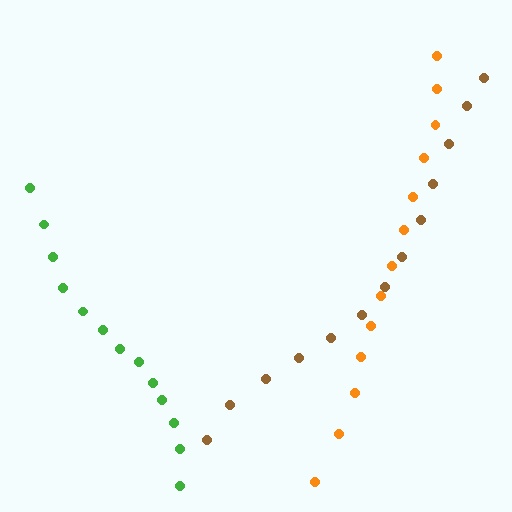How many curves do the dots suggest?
There are 3 distinct paths.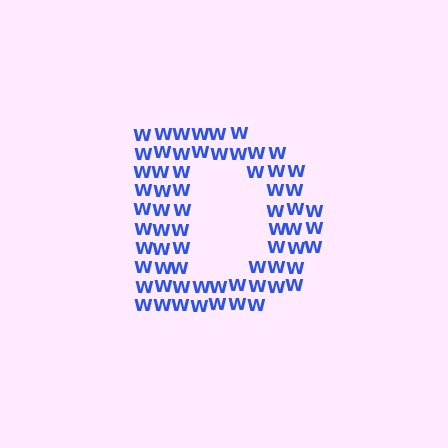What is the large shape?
The large shape is the letter D.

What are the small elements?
The small elements are letter W's.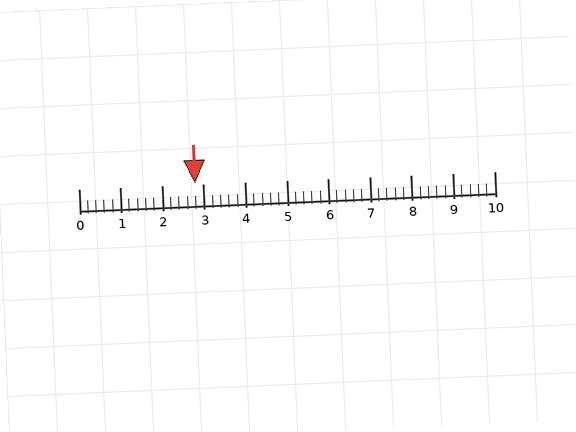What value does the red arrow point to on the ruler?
The red arrow points to approximately 2.8.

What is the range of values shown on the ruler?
The ruler shows values from 0 to 10.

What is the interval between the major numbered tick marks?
The major tick marks are spaced 1 units apart.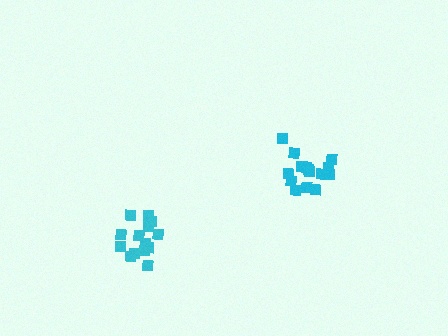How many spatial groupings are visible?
There are 2 spatial groupings.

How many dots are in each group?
Group 1: 14 dots, Group 2: 15 dots (29 total).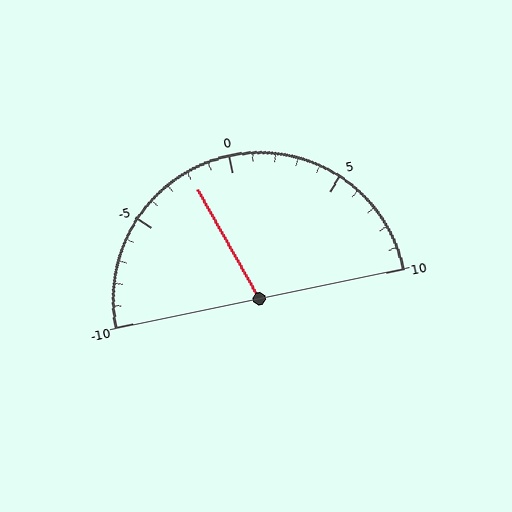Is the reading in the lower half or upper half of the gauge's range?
The reading is in the lower half of the range (-10 to 10).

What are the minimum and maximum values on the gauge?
The gauge ranges from -10 to 10.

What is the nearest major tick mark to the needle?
The nearest major tick mark is 0.